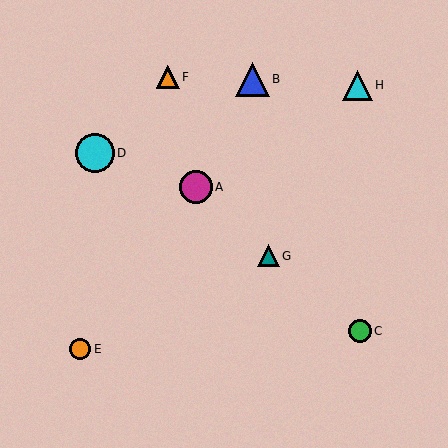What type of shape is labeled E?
Shape E is an orange circle.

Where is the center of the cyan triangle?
The center of the cyan triangle is at (357, 85).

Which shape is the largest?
The cyan circle (labeled D) is the largest.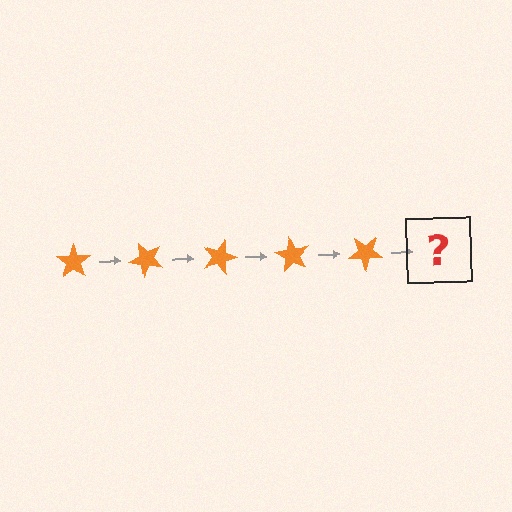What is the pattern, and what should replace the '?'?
The pattern is that the star rotates 45 degrees each step. The '?' should be an orange star rotated 225 degrees.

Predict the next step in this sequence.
The next step is an orange star rotated 225 degrees.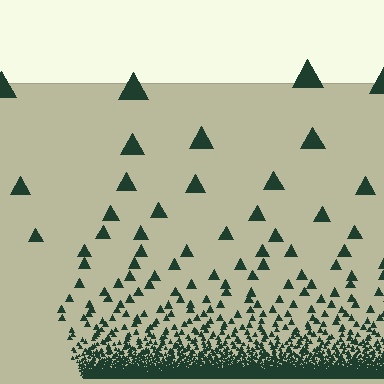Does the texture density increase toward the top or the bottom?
Density increases toward the bottom.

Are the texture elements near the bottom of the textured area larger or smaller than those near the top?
Smaller. The gradient is inverted — elements near the bottom are smaller and denser.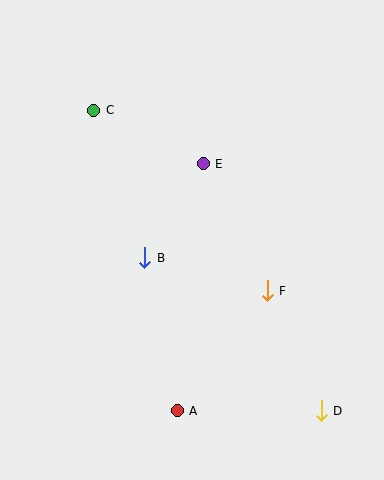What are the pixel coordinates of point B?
Point B is at (145, 258).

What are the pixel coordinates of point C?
Point C is at (94, 110).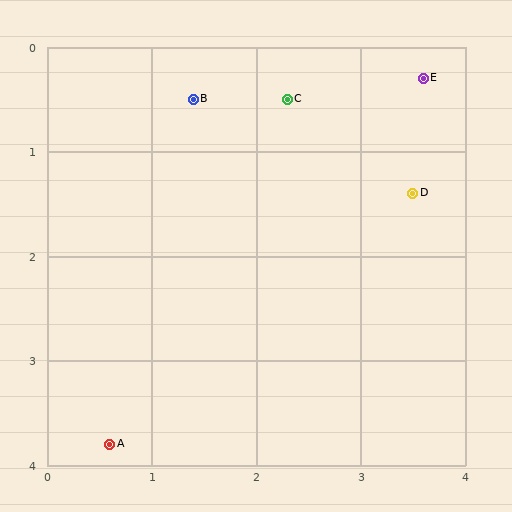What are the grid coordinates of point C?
Point C is at approximately (2.3, 0.5).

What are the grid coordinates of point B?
Point B is at approximately (1.4, 0.5).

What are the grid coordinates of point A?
Point A is at approximately (0.6, 3.8).